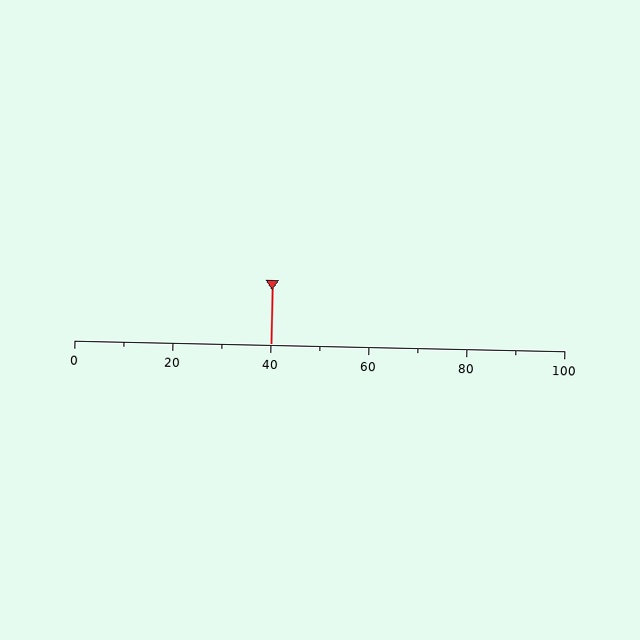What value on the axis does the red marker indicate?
The marker indicates approximately 40.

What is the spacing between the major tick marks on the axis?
The major ticks are spaced 20 apart.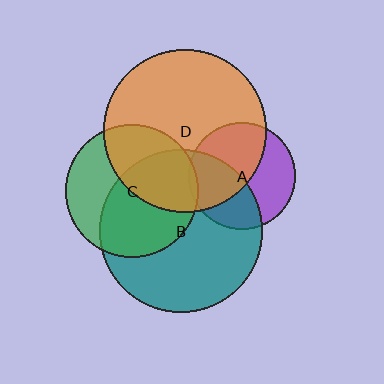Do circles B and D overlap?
Yes.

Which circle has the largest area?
Circle B (teal).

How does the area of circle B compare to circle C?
Approximately 1.5 times.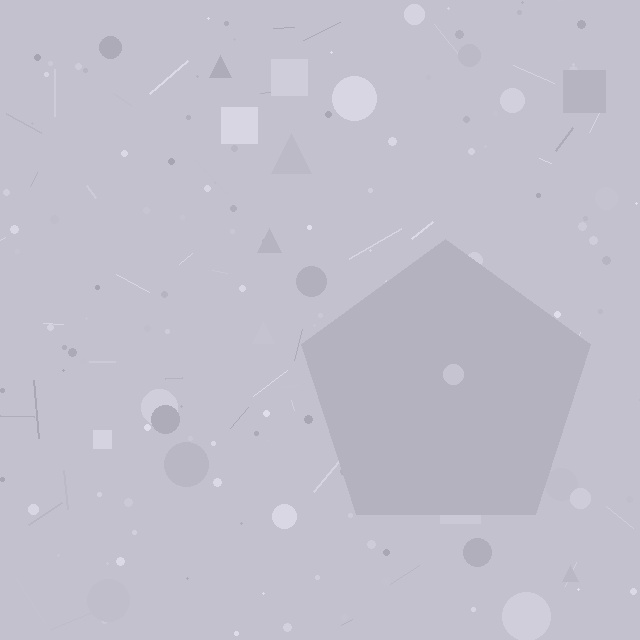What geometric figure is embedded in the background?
A pentagon is embedded in the background.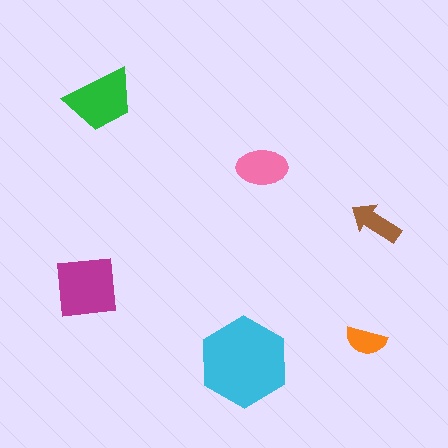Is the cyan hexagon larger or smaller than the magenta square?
Larger.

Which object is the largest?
The cyan hexagon.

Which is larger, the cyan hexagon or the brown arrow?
The cyan hexagon.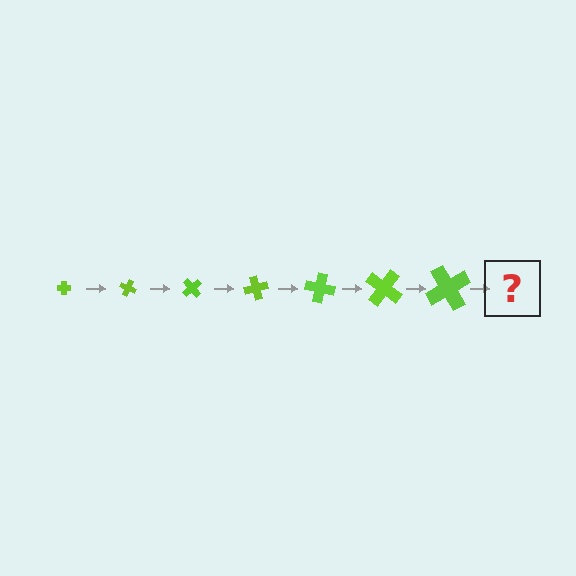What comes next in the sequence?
The next element should be a cross, larger than the previous one and rotated 175 degrees from the start.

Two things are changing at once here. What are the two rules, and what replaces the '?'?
The two rules are that the cross grows larger each step and it rotates 25 degrees each step. The '?' should be a cross, larger than the previous one and rotated 175 degrees from the start.